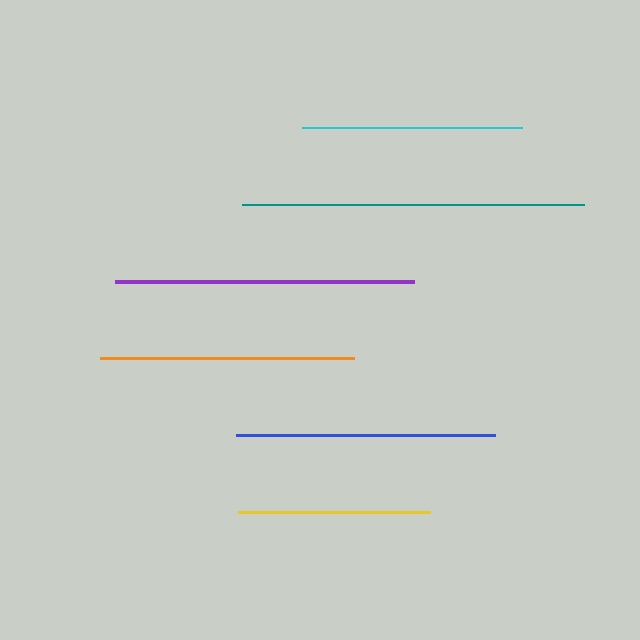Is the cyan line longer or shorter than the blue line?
The blue line is longer than the cyan line.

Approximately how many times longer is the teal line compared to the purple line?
The teal line is approximately 1.1 times the length of the purple line.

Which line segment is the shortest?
The yellow line is the shortest at approximately 192 pixels.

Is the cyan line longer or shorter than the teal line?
The teal line is longer than the cyan line.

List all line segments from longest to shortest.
From longest to shortest: teal, purple, blue, orange, cyan, yellow.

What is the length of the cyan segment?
The cyan segment is approximately 220 pixels long.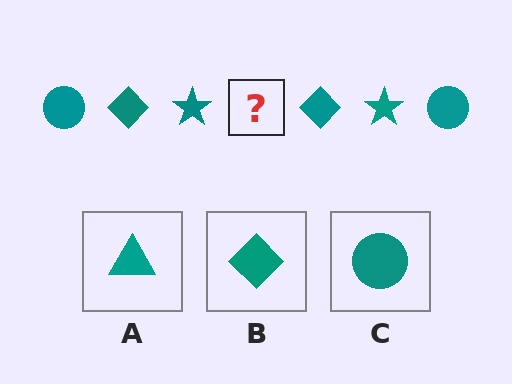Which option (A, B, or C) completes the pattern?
C.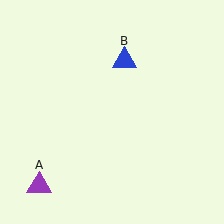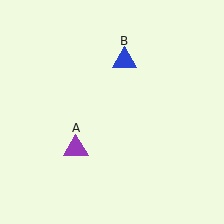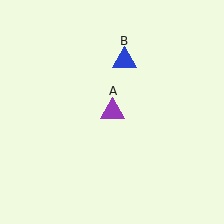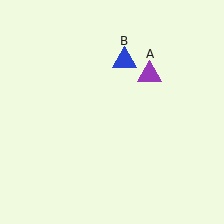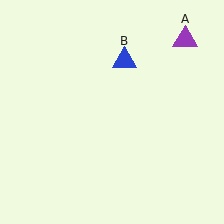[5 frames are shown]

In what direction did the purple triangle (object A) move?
The purple triangle (object A) moved up and to the right.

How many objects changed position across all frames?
1 object changed position: purple triangle (object A).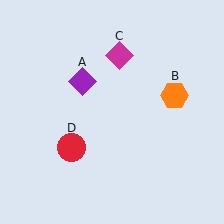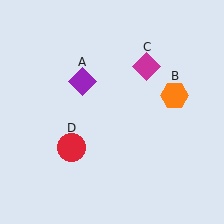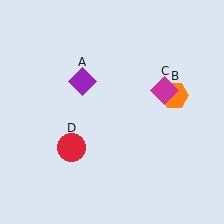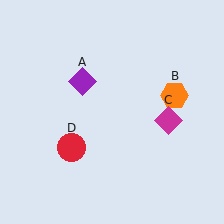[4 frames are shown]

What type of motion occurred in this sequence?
The magenta diamond (object C) rotated clockwise around the center of the scene.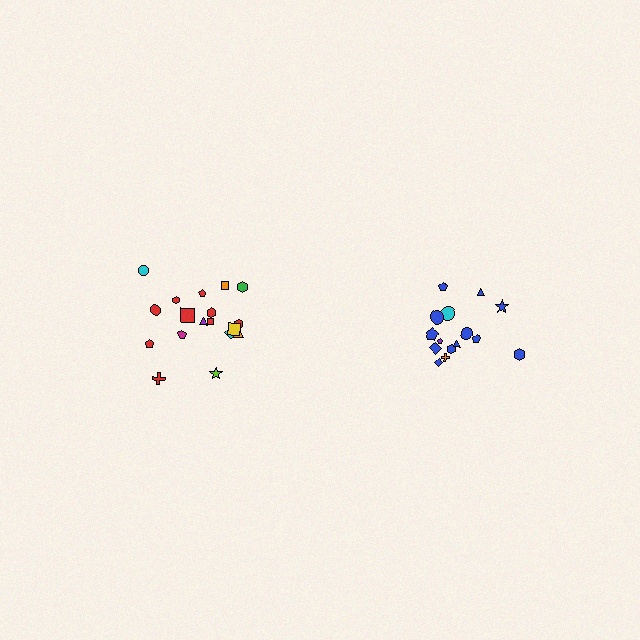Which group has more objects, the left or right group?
The left group.